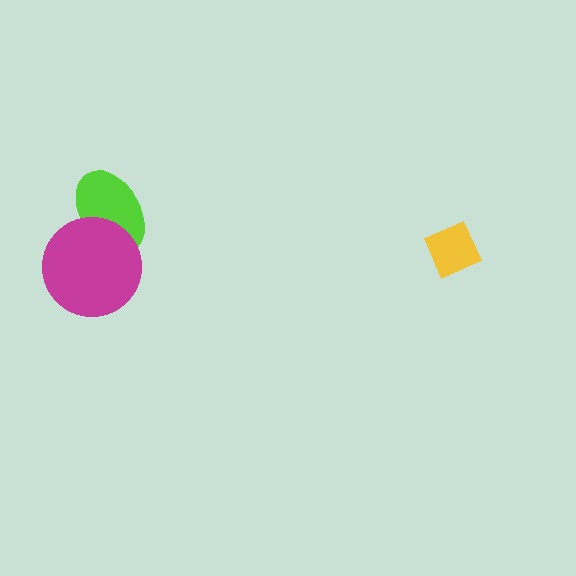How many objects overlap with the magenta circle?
1 object overlaps with the magenta circle.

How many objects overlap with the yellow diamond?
0 objects overlap with the yellow diamond.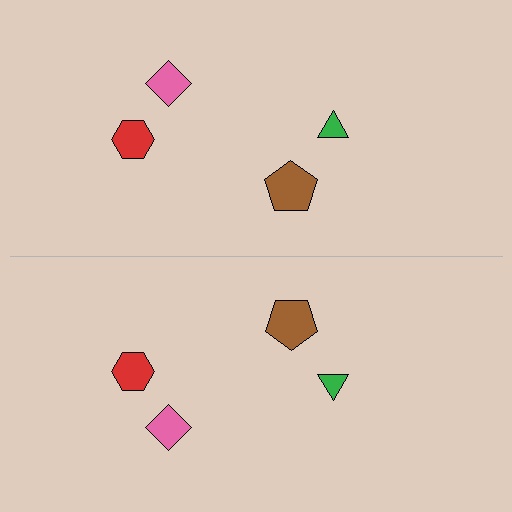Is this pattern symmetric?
Yes, this pattern has bilateral (reflection) symmetry.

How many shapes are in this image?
There are 8 shapes in this image.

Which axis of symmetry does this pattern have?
The pattern has a horizontal axis of symmetry running through the center of the image.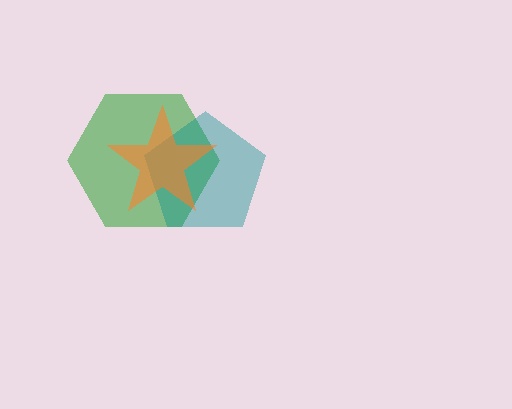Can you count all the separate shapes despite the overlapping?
Yes, there are 3 separate shapes.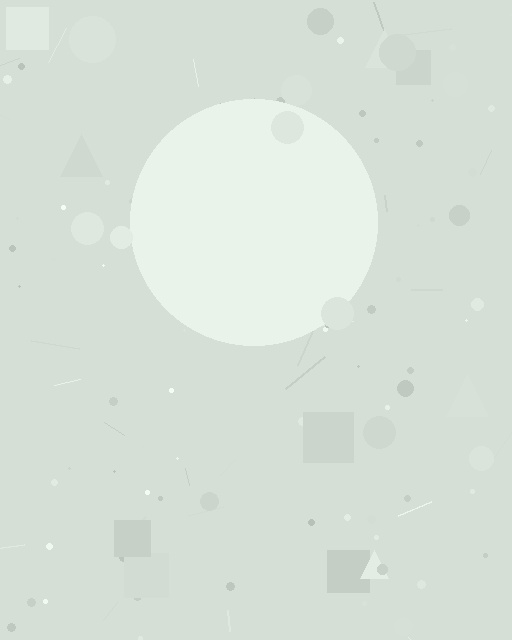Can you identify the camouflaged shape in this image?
The camouflaged shape is a circle.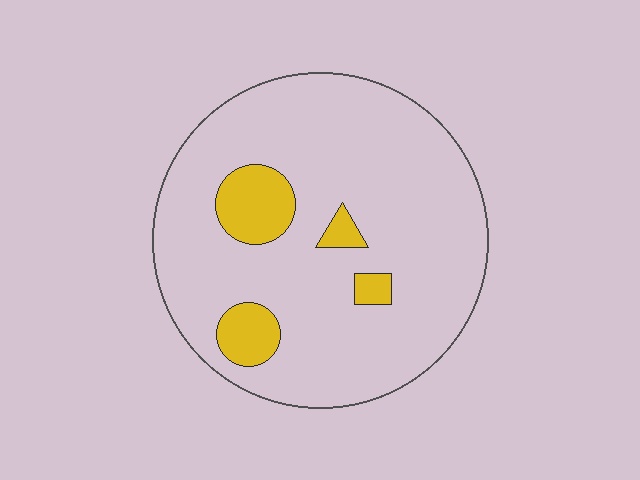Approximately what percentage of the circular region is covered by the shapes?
Approximately 10%.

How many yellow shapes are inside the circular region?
4.